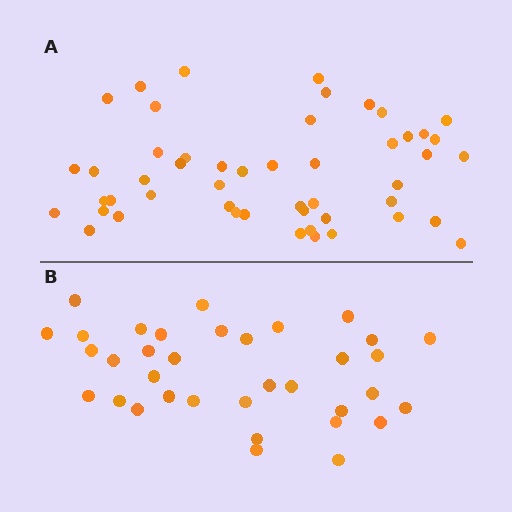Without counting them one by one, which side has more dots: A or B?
Region A (the top region) has more dots.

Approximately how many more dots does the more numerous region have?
Region A has approximately 15 more dots than region B.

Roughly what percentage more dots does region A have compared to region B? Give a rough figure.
About 45% more.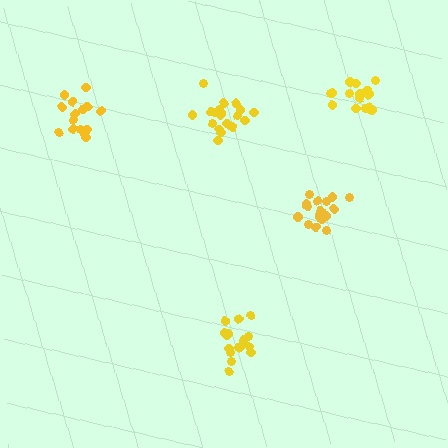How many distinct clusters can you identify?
There are 5 distinct clusters.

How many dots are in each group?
Group 1: 18 dots, Group 2: 20 dots, Group 3: 16 dots, Group 4: 15 dots, Group 5: 17 dots (86 total).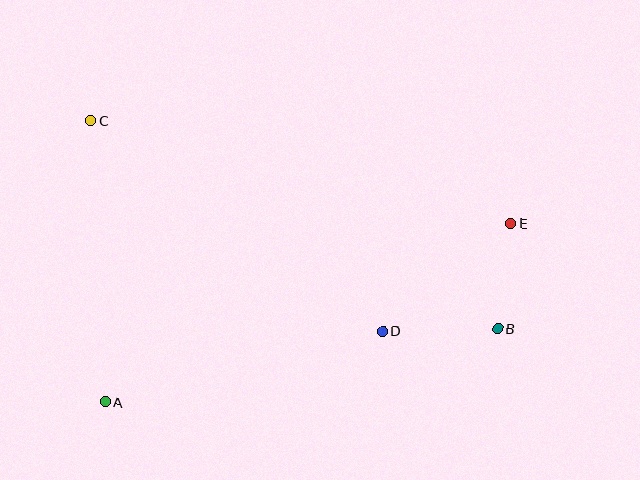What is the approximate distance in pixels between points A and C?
The distance between A and C is approximately 282 pixels.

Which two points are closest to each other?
Points B and E are closest to each other.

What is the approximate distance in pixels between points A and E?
The distance between A and E is approximately 443 pixels.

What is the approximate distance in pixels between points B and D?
The distance between B and D is approximately 115 pixels.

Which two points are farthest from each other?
Points B and C are farthest from each other.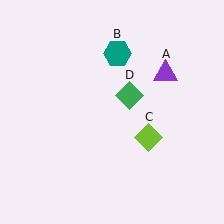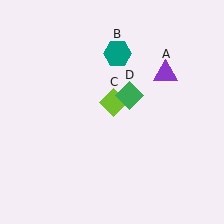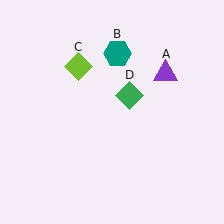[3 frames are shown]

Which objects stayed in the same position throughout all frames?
Purple triangle (object A) and teal hexagon (object B) and green diamond (object D) remained stationary.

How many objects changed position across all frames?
1 object changed position: lime diamond (object C).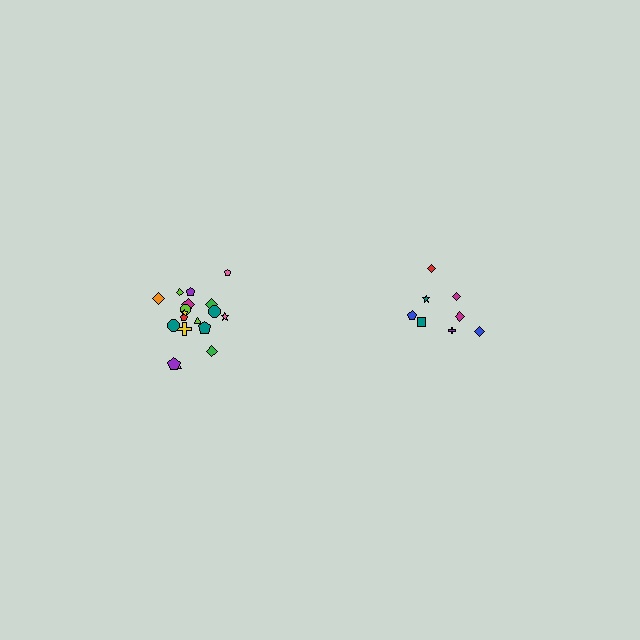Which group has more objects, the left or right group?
The left group.